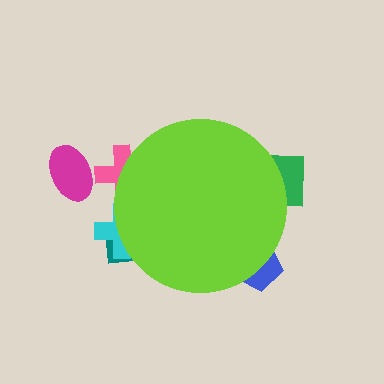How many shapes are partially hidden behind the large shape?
5 shapes are partially hidden.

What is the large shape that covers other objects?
A lime circle.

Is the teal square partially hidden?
Yes, the teal square is partially hidden behind the lime circle.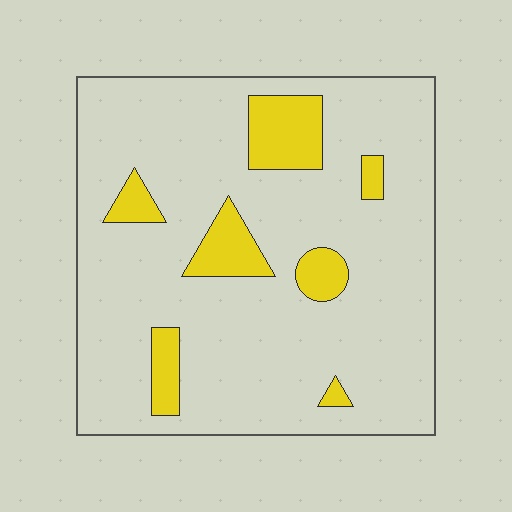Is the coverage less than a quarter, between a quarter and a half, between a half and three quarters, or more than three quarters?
Less than a quarter.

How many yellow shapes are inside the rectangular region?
7.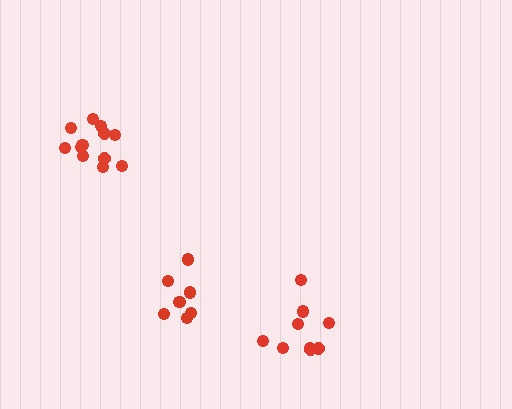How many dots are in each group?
Group 1: 9 dots, Group 2: 7 dots, Group 3: 12 dots (28 total).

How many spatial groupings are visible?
There are 3 spatial groupings.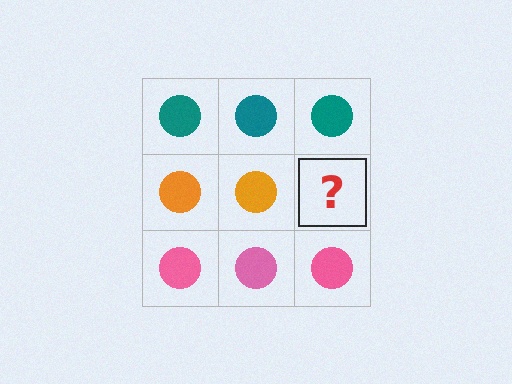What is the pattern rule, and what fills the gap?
The rule is that each row has a consistent color. The gap should be filled with an orange circle.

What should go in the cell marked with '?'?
The missing cell should contain an orange circle.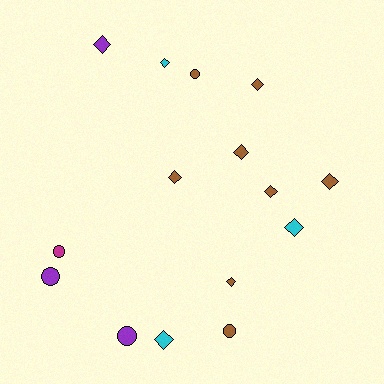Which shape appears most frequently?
Diamond, with 10 objects.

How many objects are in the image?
There are 15 objects.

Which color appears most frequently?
Brown, with 8 objects.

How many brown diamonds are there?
There are 6 brown diamonds.